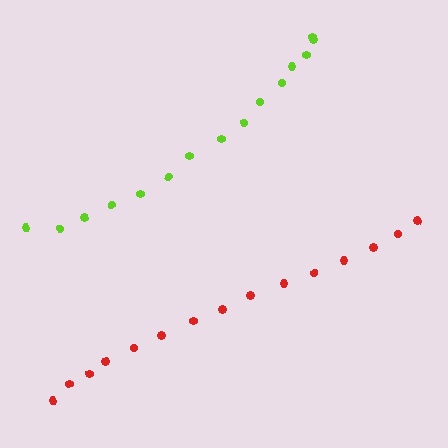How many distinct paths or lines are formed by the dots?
There are 2 distinct paths.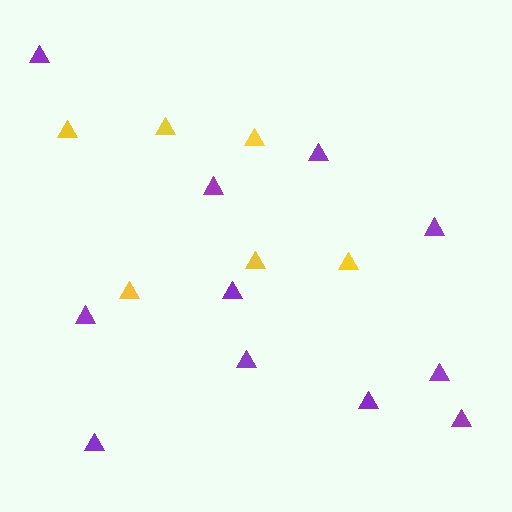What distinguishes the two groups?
There are 2 groups: one group of purple triangles (11) and one group of yellow triangles (6).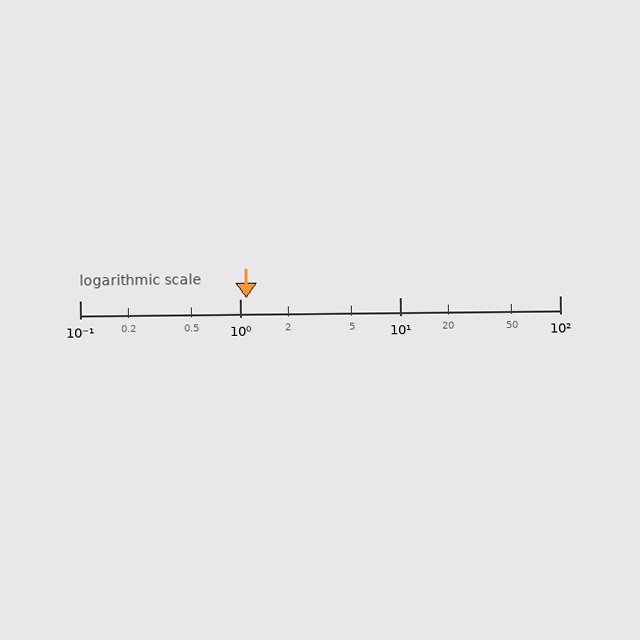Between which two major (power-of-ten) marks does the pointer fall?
The pointer is between 1 and 10.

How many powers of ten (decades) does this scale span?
The scale spans 3 decades, from 0.1 to 100.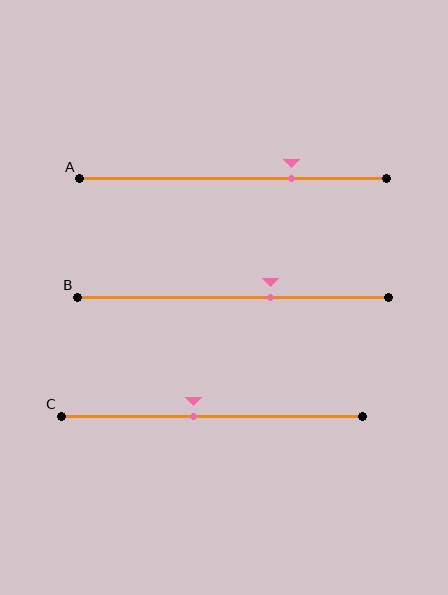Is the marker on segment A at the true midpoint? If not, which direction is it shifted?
No, the marker on segment A is shifted to the right by about 19% of the segment length.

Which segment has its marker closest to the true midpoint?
Segment C has its marker closest to the true midpoint.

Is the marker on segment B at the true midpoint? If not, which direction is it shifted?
No, the marker on segment B is shifted to the right by about 12% of the segment length.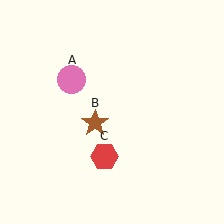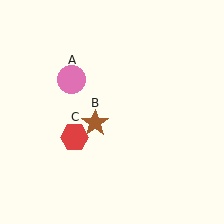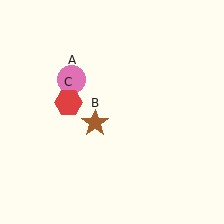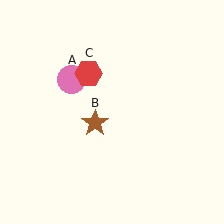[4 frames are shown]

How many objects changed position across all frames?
1 object changed position: red hexagon (object C).